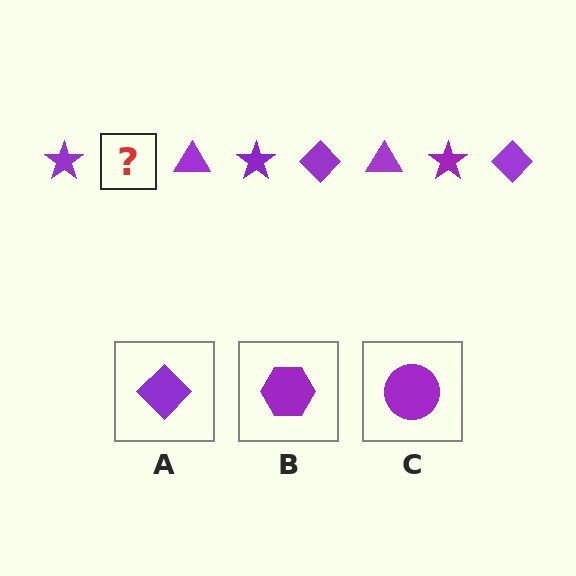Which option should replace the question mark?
Option A.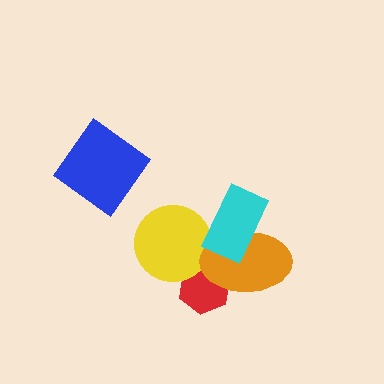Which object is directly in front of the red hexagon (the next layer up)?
The yellow circle is directly in front of the red hexagon.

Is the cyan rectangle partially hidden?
No, no other shape covers it.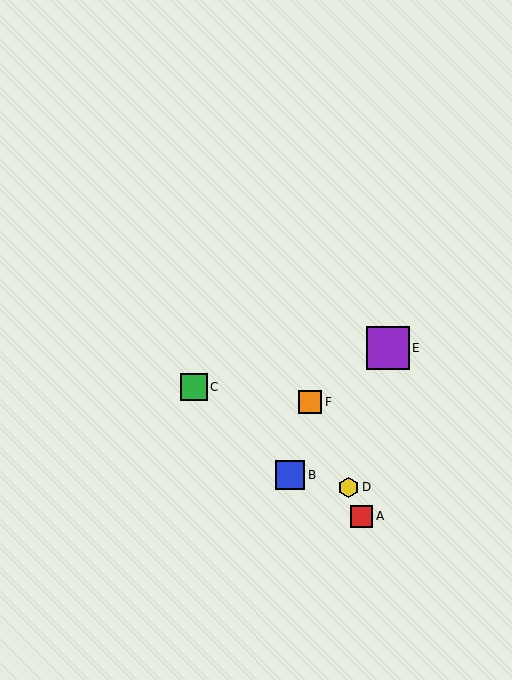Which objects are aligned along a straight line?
Objects A, D, F are aligned along a straight line.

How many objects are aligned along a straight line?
3 objects (A, D, F) are aligned along a straight line.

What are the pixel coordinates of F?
Object F is at (310, 402).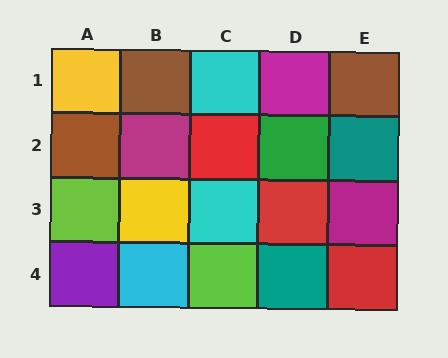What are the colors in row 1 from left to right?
Yellow, brown, cyan, magenta, brown.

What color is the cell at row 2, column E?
Teal.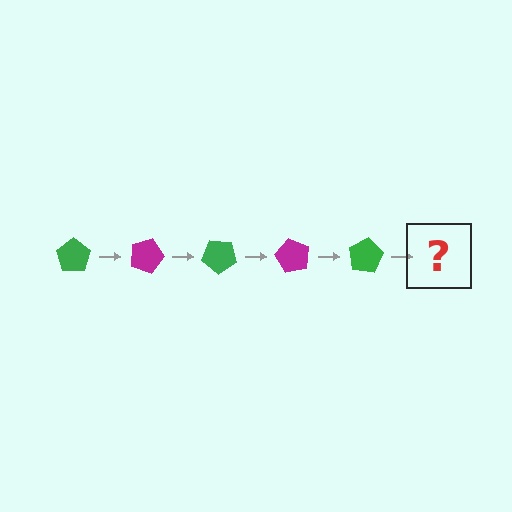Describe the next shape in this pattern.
It should be a magenta pentagon, rotated 100 degrees from the start.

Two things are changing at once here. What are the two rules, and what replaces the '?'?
The two rules are that it rotates 20 degrees each step and the color cycles through green and magenta. The '?' should be a magenta pentagon, rotated 100 degrees from the start.